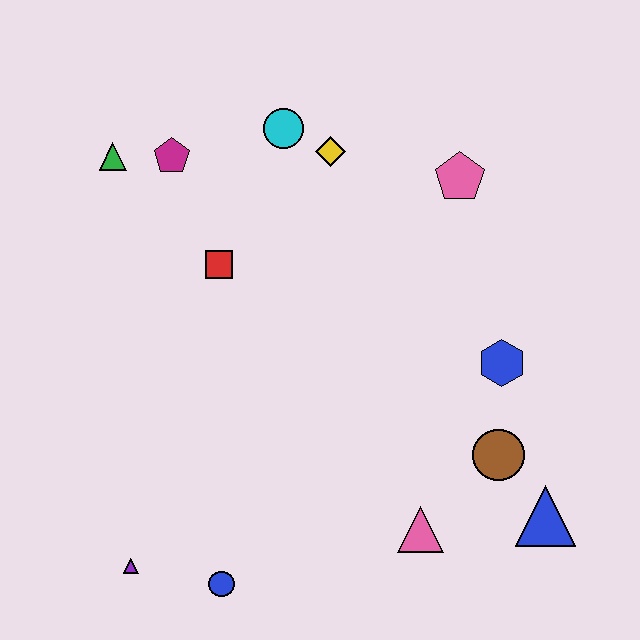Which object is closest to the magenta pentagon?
The green triangle is closest to the magenta pentagon.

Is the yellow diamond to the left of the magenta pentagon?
No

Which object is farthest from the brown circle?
The green triangle is farthest from the brown circle.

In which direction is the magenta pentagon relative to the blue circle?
The magenta pentagon is above the blue circle.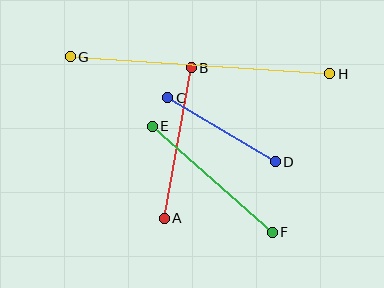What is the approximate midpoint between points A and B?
The midpoint is at approximately (178, 143) pixels.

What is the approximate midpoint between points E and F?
The midpoint is at approximately (212, 179) pixels.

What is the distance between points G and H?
The distance is approximately 260 pixels.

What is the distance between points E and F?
The distance is approximately 160 pixels.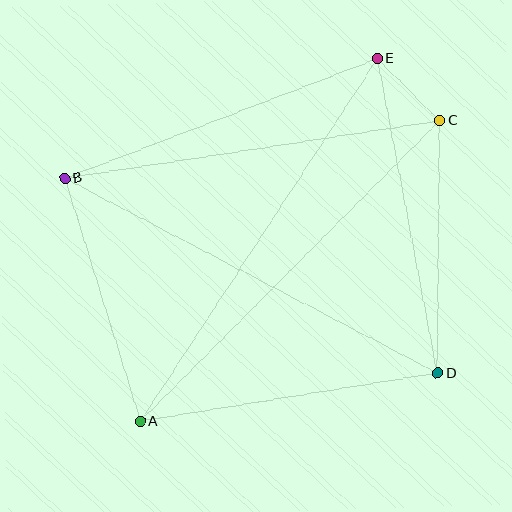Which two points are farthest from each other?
Points A and E are farthest from each other.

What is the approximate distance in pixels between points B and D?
The distance between B and D is approximately 420 pixels.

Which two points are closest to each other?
Points C and E are closest to each other.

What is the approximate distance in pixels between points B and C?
The distance between B and C is approximately 379 pixels.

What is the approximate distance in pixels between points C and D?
The distance between C and D is approximately 252 pixels.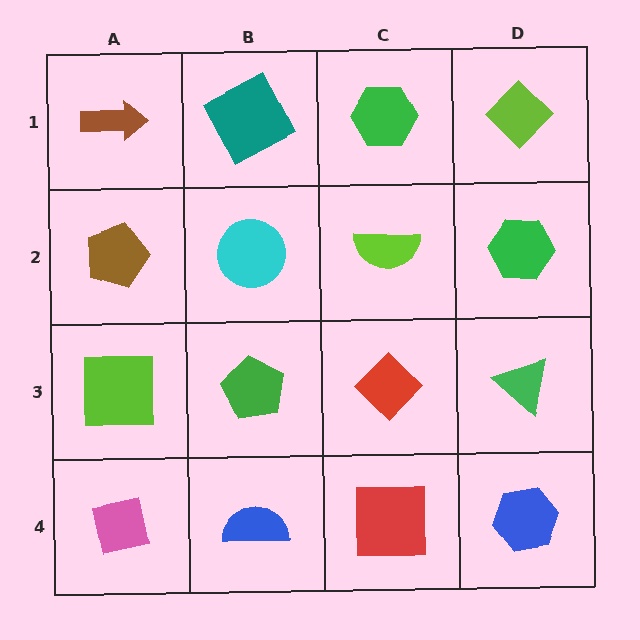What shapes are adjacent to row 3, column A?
A brown pentagon (row 2, column A), a pink square (row 4, column A), a green pentagon (row 3, column B).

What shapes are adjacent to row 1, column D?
A green hexagon (row 2, column D), a green hexagon (row 1, column C).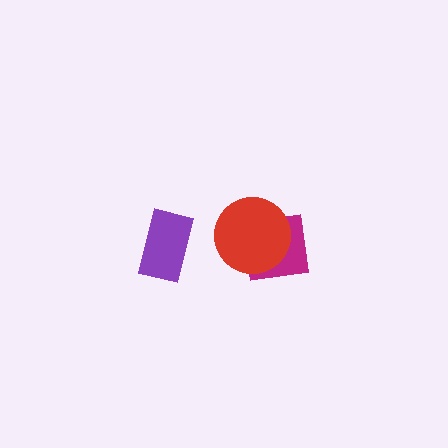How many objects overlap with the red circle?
1 object overlaps with the red circle.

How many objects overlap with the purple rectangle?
0 objects overlap with the purple rectangle.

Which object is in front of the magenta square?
The red circle is in front of the magenta square.